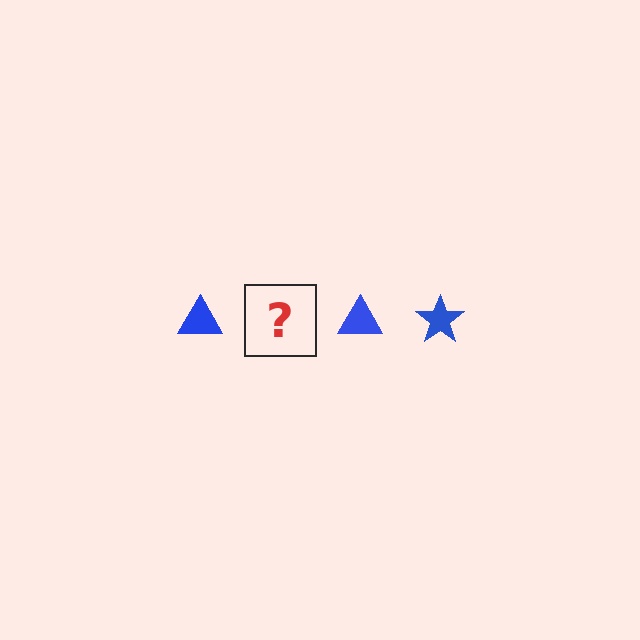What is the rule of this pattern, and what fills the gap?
The rule is that the pattern cycles through triangle, star shapes in blue. The gap should be filled with a blue star.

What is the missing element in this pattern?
The missing element is a blue star.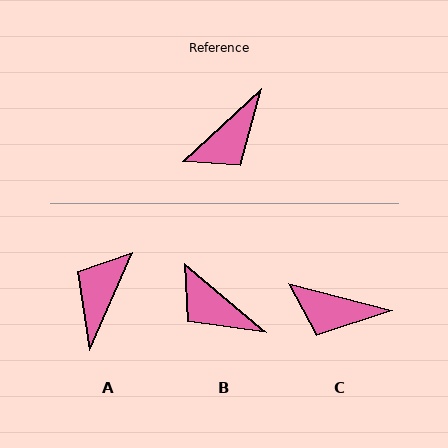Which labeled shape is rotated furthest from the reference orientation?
A, about 156 degrees away.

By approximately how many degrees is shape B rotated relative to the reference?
Approximately 83 degrees clockwise.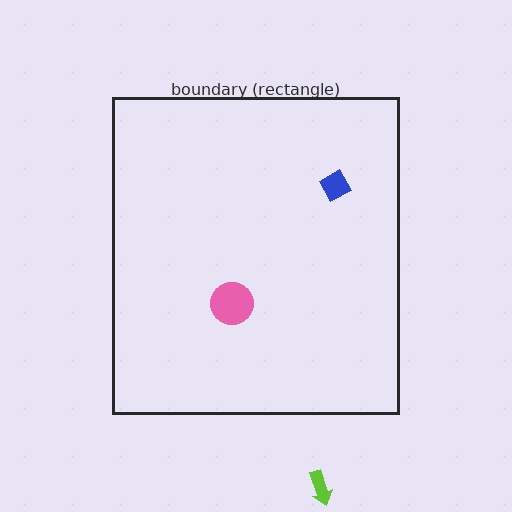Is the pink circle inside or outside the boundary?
Inside.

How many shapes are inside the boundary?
2 inside, 1 outside.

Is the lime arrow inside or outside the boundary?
Outside.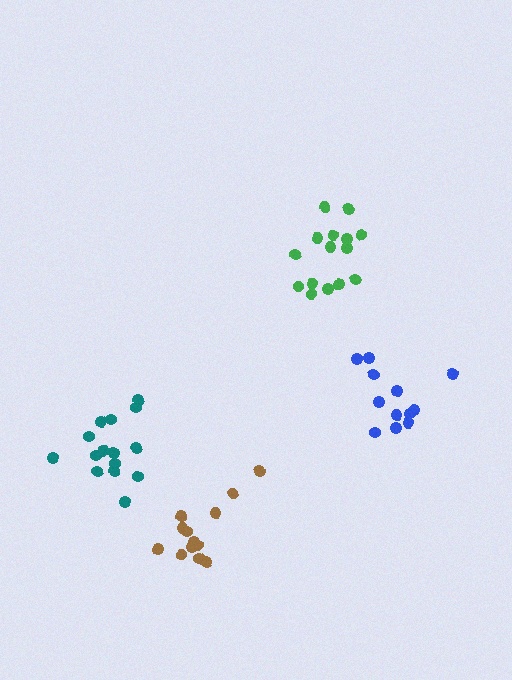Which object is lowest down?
The brown cluster is bottommost.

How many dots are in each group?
Group 1: 15 dots, Group 2: 12 dots, Group 3: 13 dots, Group 4: 15 dots (55 total).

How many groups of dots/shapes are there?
There are 4 groups.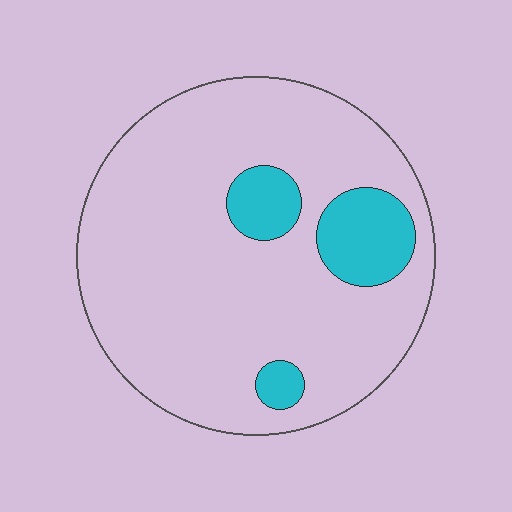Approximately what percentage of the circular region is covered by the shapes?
Approximately 15%.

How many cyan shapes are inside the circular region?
3.